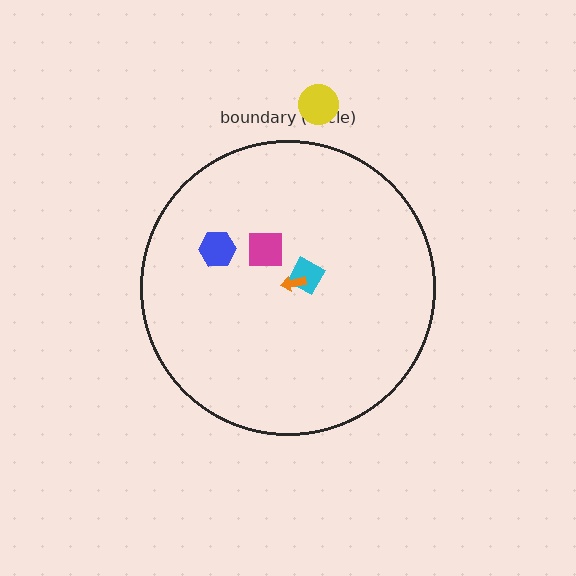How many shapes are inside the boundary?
4 inside, 1 outside.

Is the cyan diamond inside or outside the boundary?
Inside.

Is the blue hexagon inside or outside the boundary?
Inside.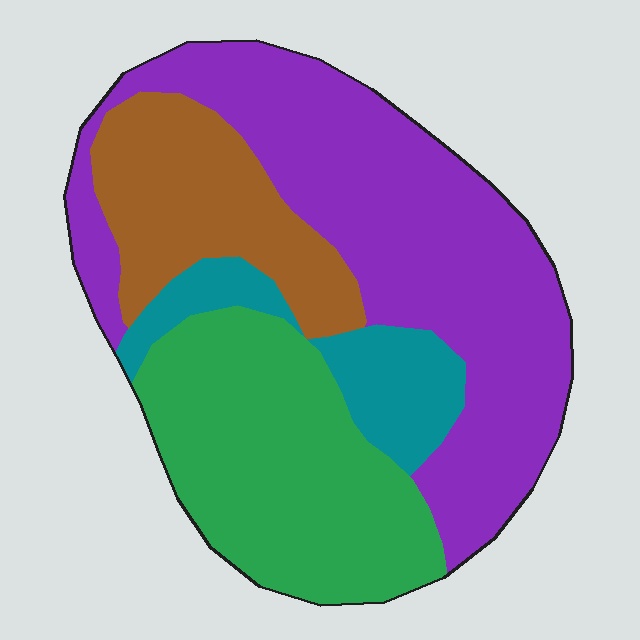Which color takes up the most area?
Purple, at roughly 45%.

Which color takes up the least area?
Teal, at roughly 10%.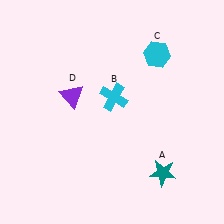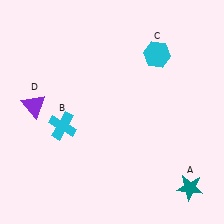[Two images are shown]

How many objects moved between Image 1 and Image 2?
3 objects moved between the two images.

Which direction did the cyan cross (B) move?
The cyan cross (B) moved left.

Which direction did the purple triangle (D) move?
The purple triangle (D) moved left.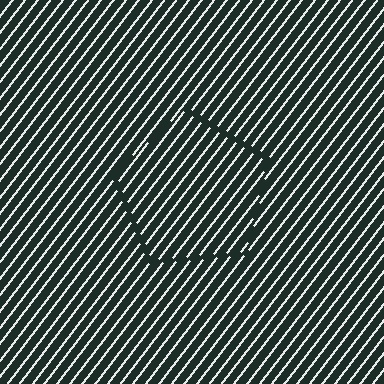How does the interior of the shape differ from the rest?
The interior of the shape contains the same grating, shifted by half a period — the contour is defined by the phase discontinuity where line-ends from the inner and outer gratings abut.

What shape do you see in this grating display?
An illusory pentagon. The interior of the shape contains the same grating, shifted by half a period — the contour is defined by the phase discontinuity where line-ends from the inner and outer gratings abut.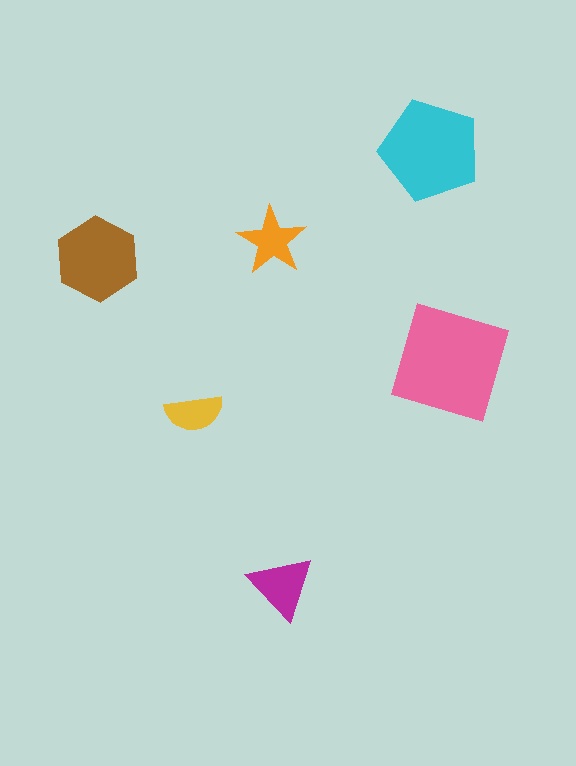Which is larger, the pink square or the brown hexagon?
The pink square.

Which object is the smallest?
The yellow semicircle.